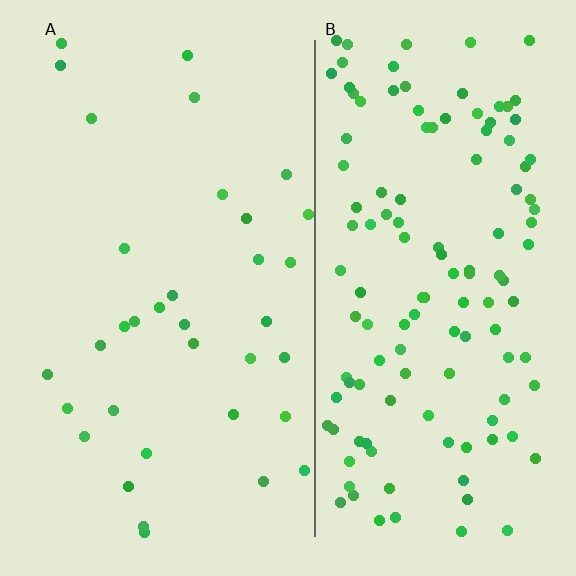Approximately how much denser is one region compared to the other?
Approximately 3.8× — region B over region A.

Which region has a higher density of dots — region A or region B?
B (the right).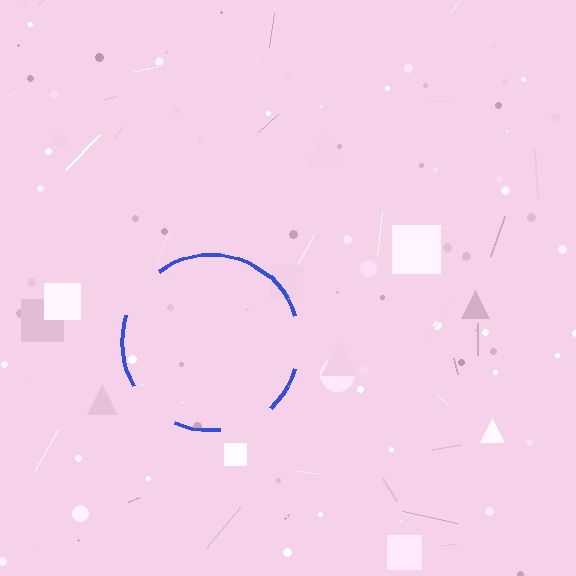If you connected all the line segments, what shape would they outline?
They would outline a circle.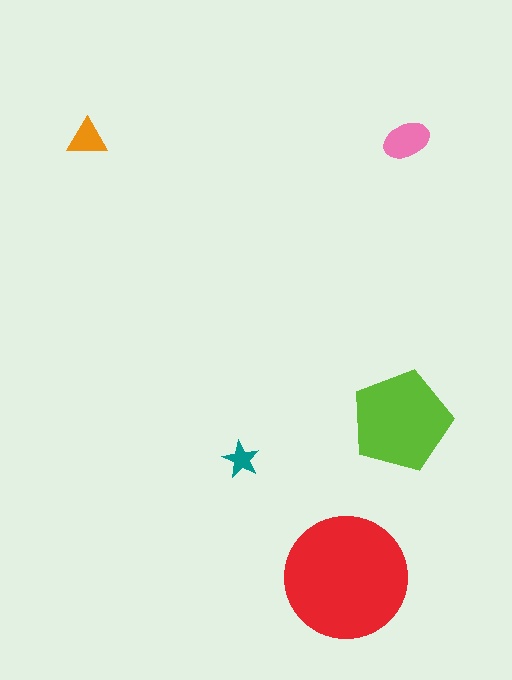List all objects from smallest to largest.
The teal star, the orange triangle, the pink ellipse, the lime pentagon, the red circle.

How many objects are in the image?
There are 5 objects in the image.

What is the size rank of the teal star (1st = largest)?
5th.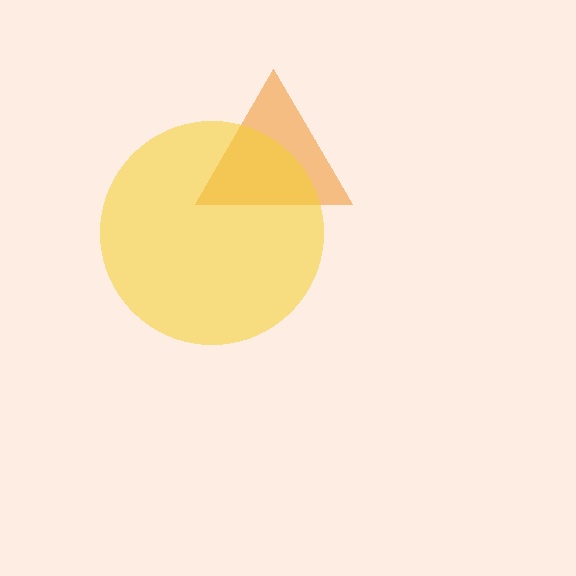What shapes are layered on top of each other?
The layered shapes are: an orange triangle, a yellow circle.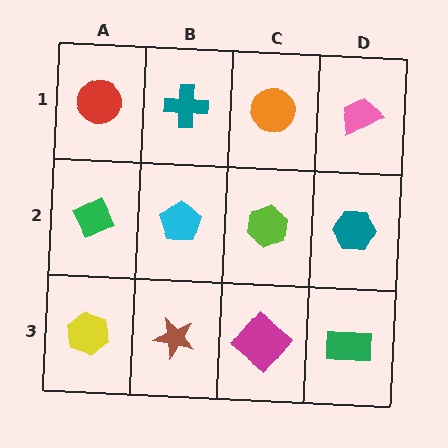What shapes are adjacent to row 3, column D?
A teal hexagon (row 2, column D), a magenta diamond (row 3, column C).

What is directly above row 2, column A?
A red circle.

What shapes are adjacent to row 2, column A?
A red circle (row 1, column A), a yellow hexagon (row 3, column A), a cyan pentagon (row 2, column B).